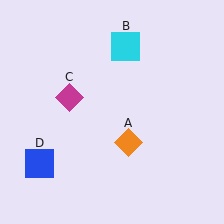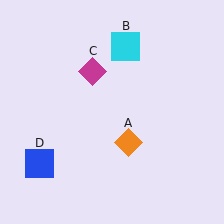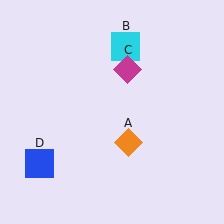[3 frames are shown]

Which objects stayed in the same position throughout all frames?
Orange diamond (object A) and cyan square (object B) and blue square (object D) remained stationary.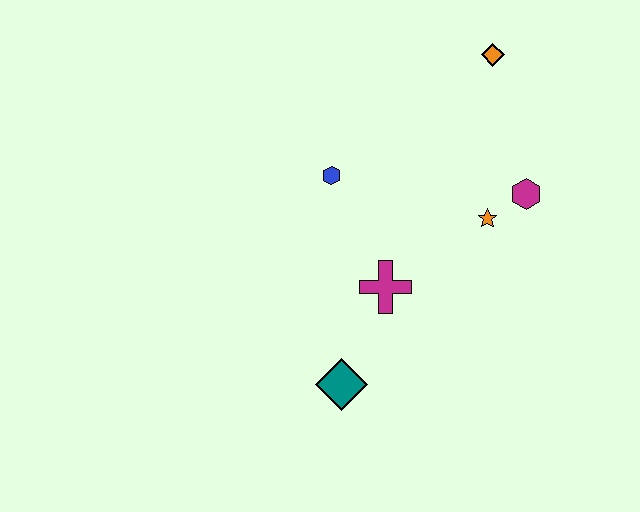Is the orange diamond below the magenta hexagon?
No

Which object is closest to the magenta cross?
The teal diamond is closest to the magenta cross.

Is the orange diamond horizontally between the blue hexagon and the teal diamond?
No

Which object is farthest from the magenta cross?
The orange diamond is farthest from the magenta cross.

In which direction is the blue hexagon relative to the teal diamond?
The blue hexagon is above the teal diamond.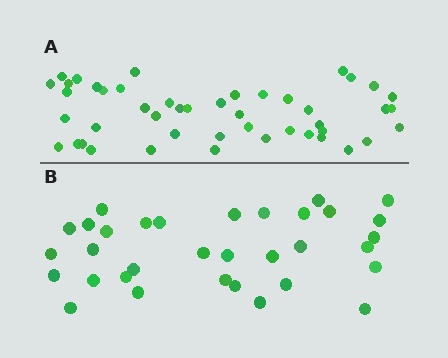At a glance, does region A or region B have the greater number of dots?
Region A (the top region) has more dots.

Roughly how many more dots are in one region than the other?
Region A has approximately 15 more dots than region B.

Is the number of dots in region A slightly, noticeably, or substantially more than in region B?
Region A has noticeably more, but not dramatically so. The ratio is roughly 1.4 to 1.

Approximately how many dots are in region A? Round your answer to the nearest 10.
About 50 dots. (The exact count is 46, which rounds to 50.)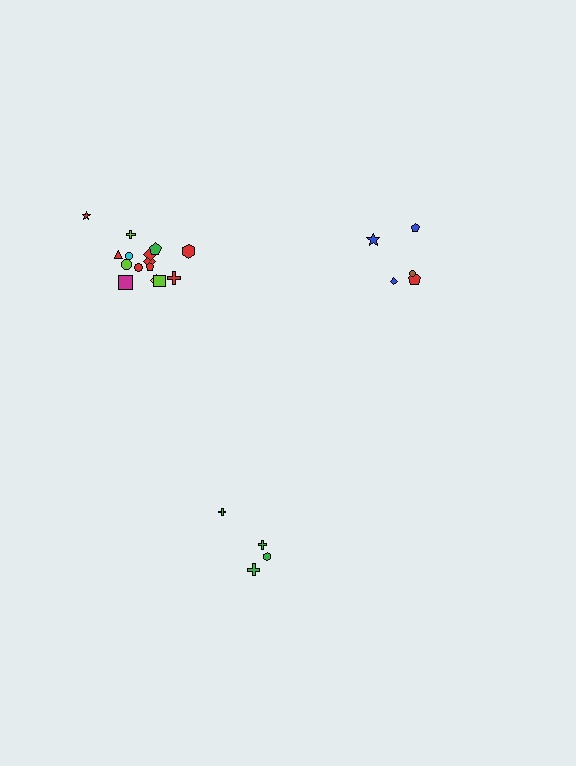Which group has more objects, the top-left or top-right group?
The top-left group.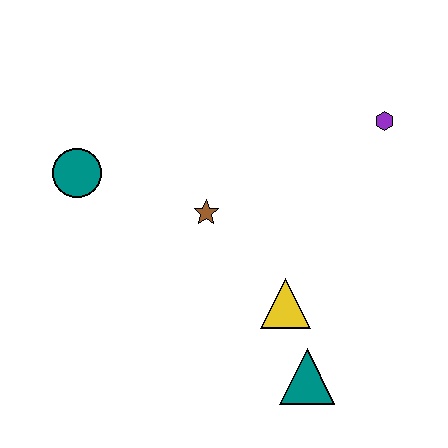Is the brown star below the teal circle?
Yes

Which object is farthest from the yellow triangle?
The teal circle is farthest from the yellow triangle.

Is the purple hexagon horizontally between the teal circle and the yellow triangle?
No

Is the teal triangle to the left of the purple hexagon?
Yes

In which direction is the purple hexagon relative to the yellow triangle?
The purple hexagon is above the yellow triangle.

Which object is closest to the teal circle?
The brown star is closest to the teal circle.